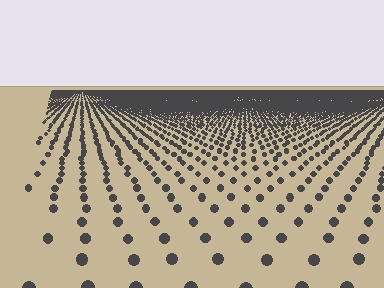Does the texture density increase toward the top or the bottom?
Density increases toward the top.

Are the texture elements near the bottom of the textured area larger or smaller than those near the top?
Larger. Near the bottom, elements are closer to the viewer and appear at a bigger on-screen size.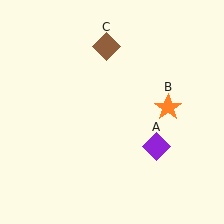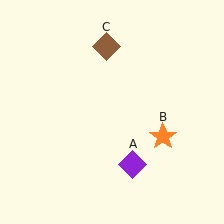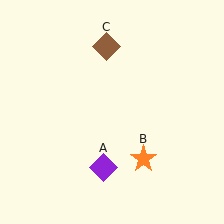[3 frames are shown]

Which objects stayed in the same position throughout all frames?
Brown diamond (object C) remained stationary.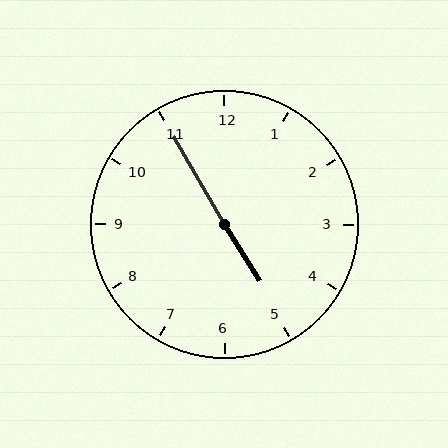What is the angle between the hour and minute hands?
Approximately 178 degrees.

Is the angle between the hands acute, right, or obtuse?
It is obtuse.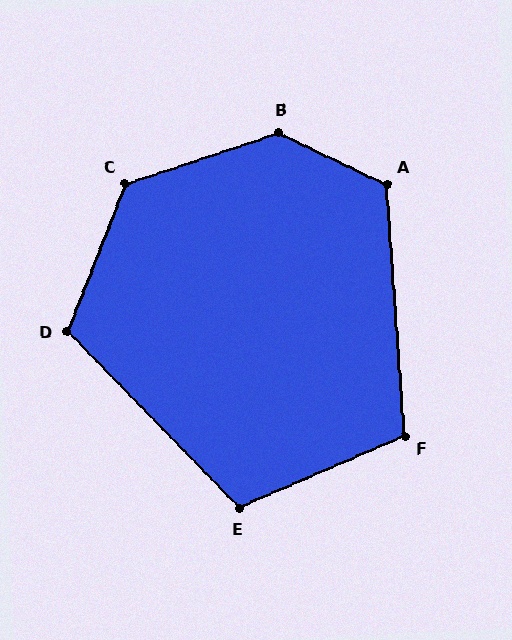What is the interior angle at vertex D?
Approximately 115 degrees (obtuse).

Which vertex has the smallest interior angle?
F, at approximately 110 degrees.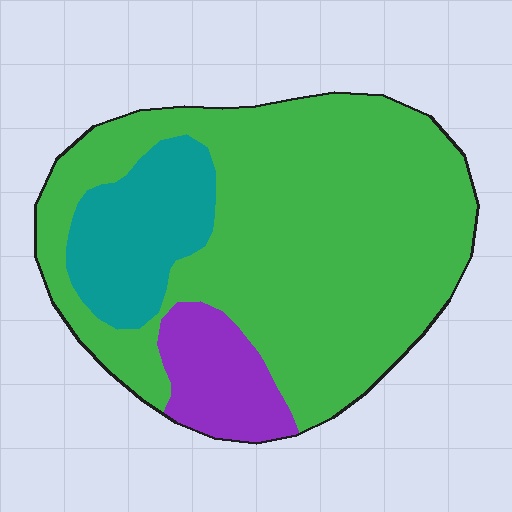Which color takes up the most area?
Green, at roughly 70%.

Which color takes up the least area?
Purple, at roughly 10%.